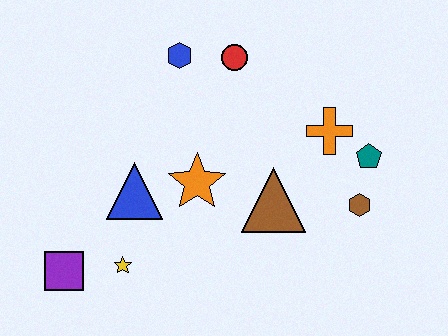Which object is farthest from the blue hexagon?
The purple square is farthest from the blue hexagon.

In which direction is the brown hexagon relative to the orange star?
The brown hexagon is to the right of the orange star.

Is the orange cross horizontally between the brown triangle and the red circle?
No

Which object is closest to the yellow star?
The purple square is closest to the yellow star.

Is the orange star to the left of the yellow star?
No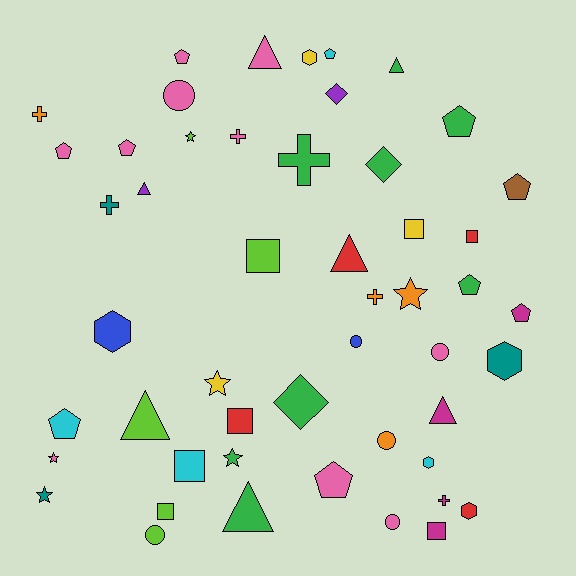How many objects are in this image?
There are 50 objects.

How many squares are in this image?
There are 7 squares.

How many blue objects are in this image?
There are 2 blue objects.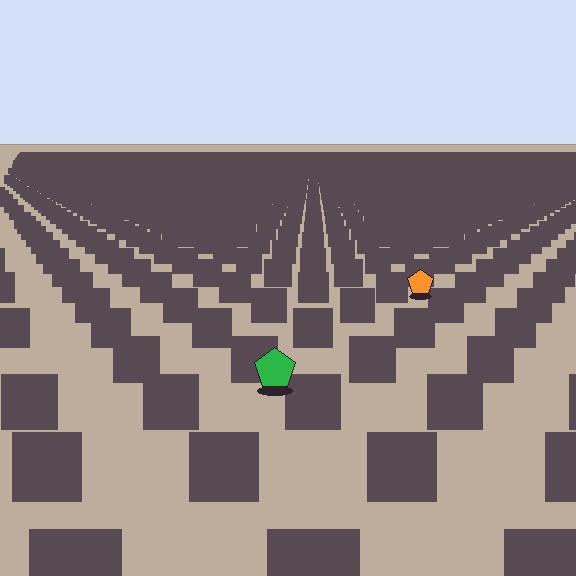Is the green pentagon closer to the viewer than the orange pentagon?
Yes. The green pentagon is closer — you can tell from the texture gradient: the ground texture is coarser near it.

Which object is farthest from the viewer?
The orange pentagon is farthest from the viewer. It appears smaller and the ground texture around it is denser.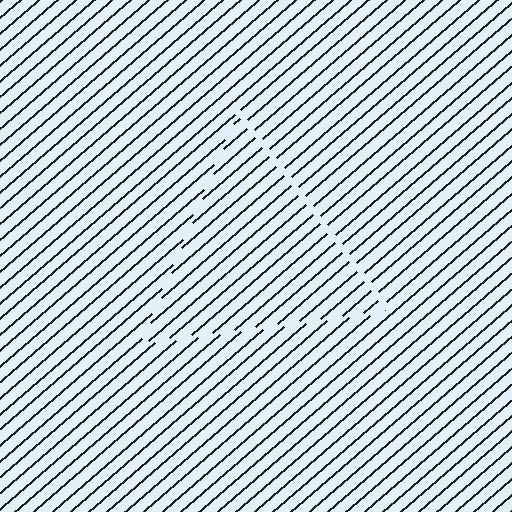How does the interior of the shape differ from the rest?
The interior of the shape contains the same grating, shifted by half a period — the contour is defined by the phase discontinuity where line-ends from the inner and outer gratings abut.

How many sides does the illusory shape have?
3 sides — the line-ends trace a triangle.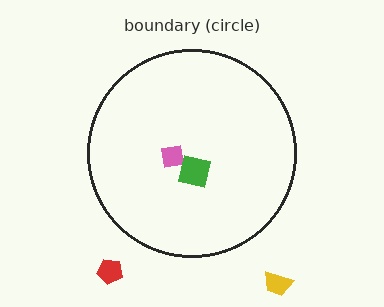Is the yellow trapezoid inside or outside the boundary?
Outside.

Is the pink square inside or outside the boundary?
Inside.